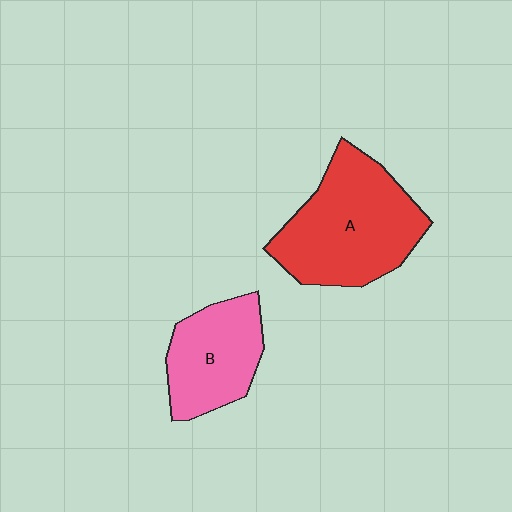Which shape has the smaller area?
Shape B (pink).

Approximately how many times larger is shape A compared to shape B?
Approximately 1.6 times.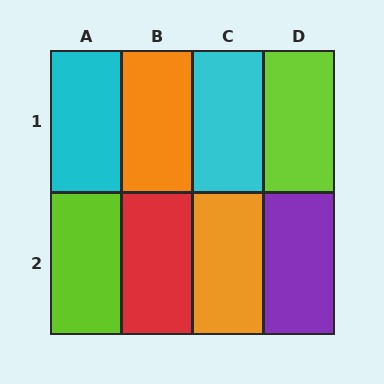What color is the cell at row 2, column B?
Red.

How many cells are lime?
2 cells are lime.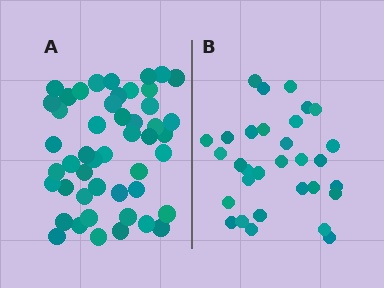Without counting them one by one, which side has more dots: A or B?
Region A (the left region) has more dots.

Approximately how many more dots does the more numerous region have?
Region A has approximately 15 more dots than region B.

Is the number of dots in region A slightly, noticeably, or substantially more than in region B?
Region A has substantially more. The ratio is roughly 1.5 to 1.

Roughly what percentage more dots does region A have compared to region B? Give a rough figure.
About 55% more.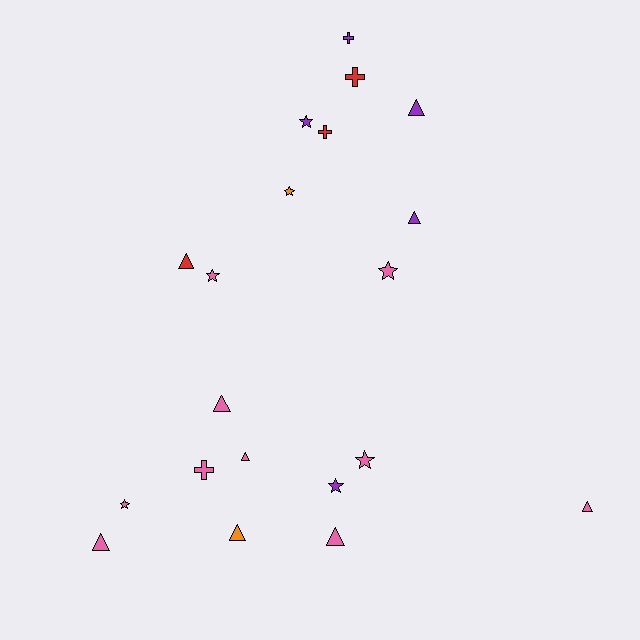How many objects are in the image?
There are 20 objects.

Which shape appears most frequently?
Triangle, with 9 objects.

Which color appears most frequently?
Pink, with 10 objects.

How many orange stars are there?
There is 1 orange star.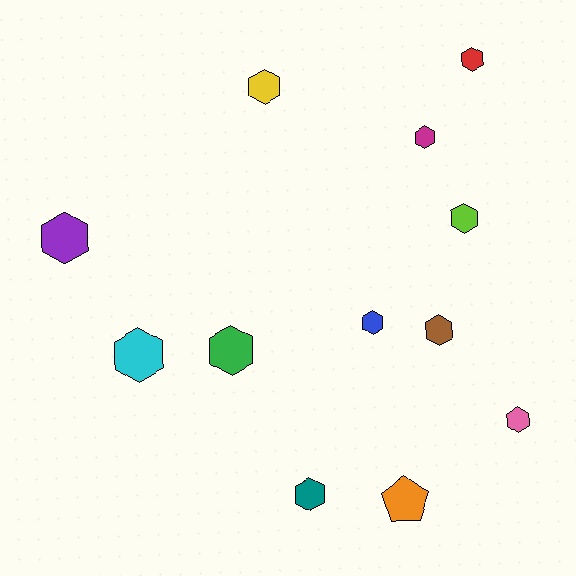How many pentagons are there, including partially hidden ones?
There is 1 pentagon.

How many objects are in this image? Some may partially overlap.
There are 12 objects.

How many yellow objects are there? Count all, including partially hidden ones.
There is 1 yellow object.